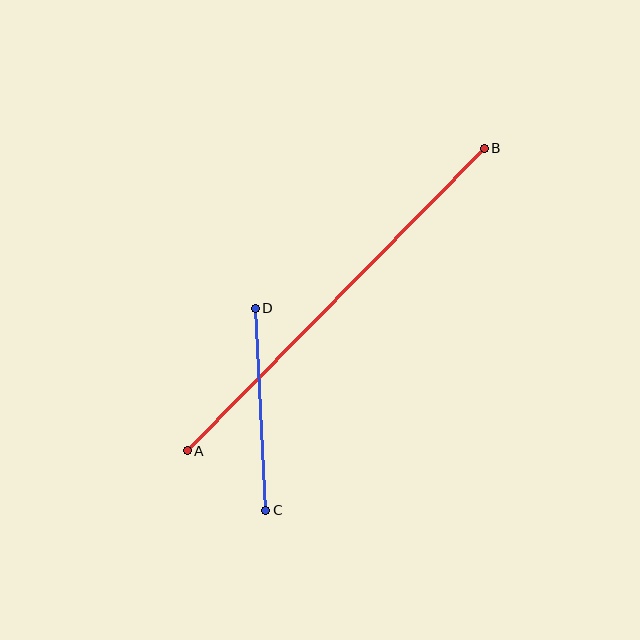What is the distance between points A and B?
The distance is approximately 424 pixels.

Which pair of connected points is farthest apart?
Points A and B are farthest apart.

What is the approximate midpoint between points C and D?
The midpoint is at approximately (261, 409) pixels.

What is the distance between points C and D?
The distance is approximately 202 pixels.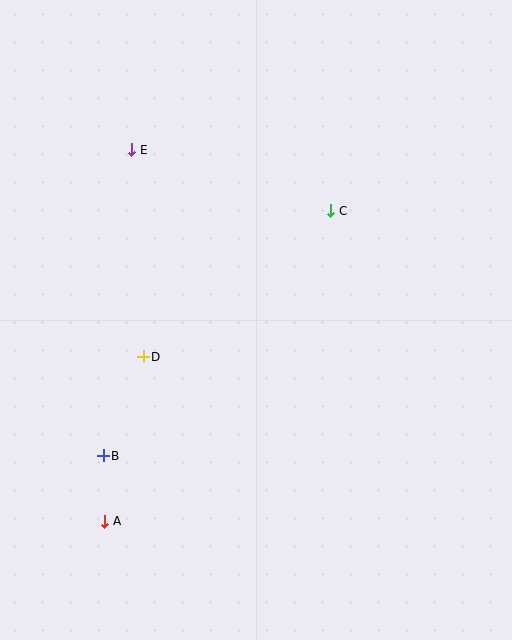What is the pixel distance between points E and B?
The distance between E and B is 307 pixels.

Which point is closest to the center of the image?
Point D at (143, 357) is closest to the center.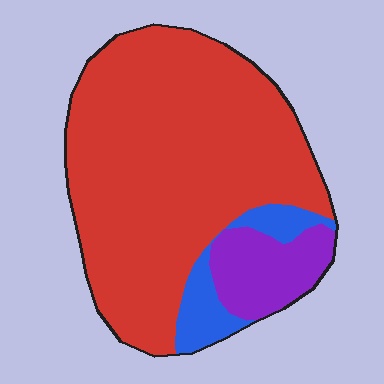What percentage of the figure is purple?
Purple takes up less than a sixth of the figure.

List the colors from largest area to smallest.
From largest to smallest: red, purple, blue.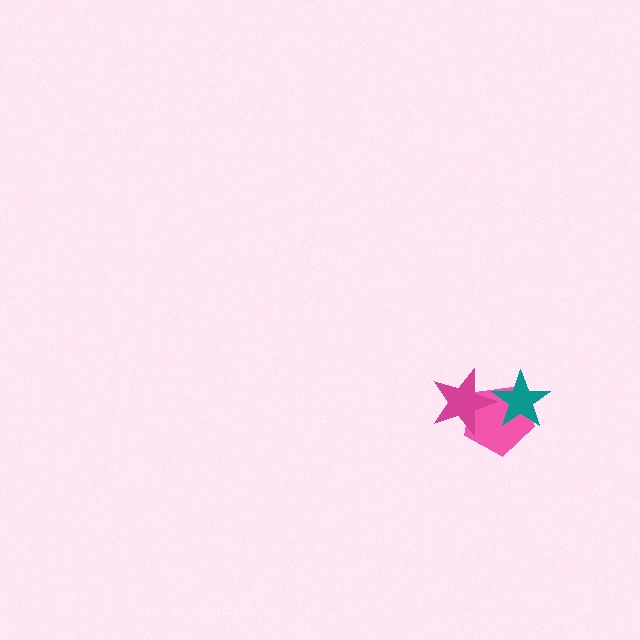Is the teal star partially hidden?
No, no other shape covers it.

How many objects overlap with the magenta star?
2 objects overlap with the magenta star.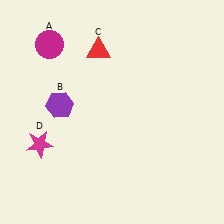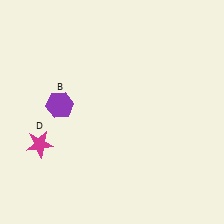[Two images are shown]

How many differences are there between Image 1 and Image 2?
There are 2 differences between the two images.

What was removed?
The magenta circle (A), the red triangle (C) were removed in Image 2.